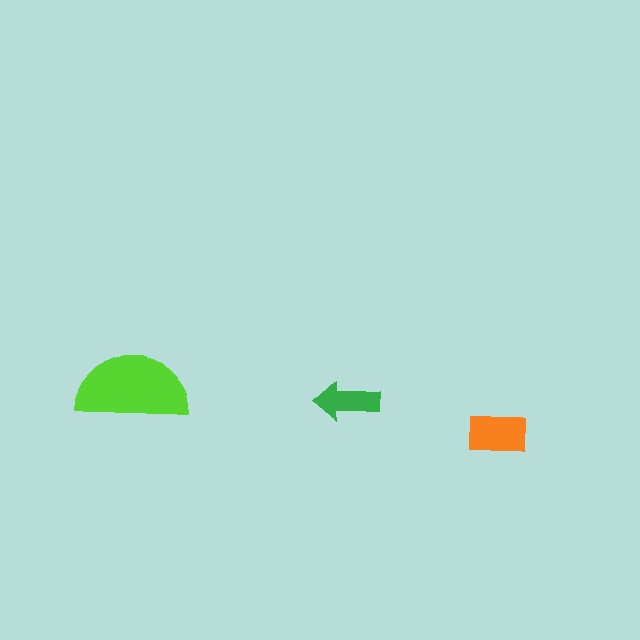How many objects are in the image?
There are 3 objects in the image.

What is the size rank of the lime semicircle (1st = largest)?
1st.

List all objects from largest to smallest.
The lime semicircle, the orange rectangle, the green arrow.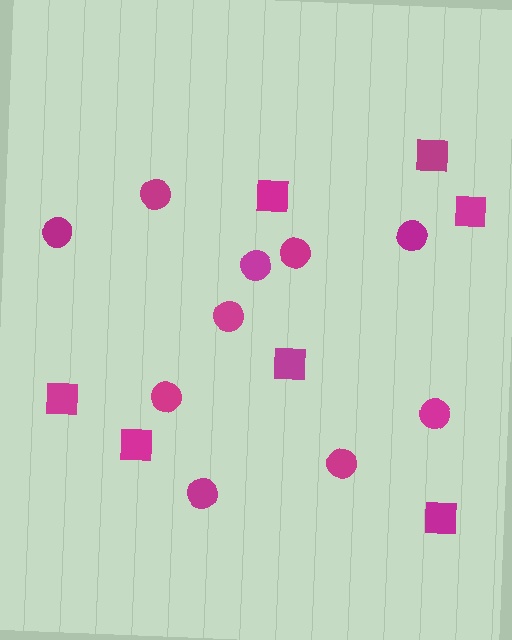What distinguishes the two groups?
There are 2 groups: one group of squares (7) and one group of circles (10).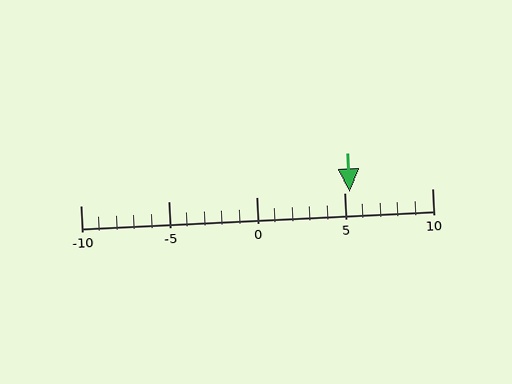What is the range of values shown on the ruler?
The ruler shows values from -10 to 10.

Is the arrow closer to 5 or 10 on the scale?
The arrow is closer to 5.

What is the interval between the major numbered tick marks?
The major tick marks are spaced 5 units apart.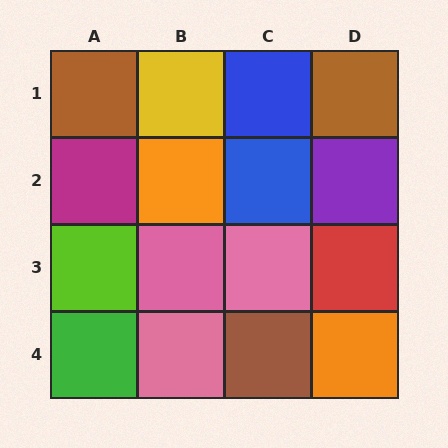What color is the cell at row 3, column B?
Pink.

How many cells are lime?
1 cell is lime.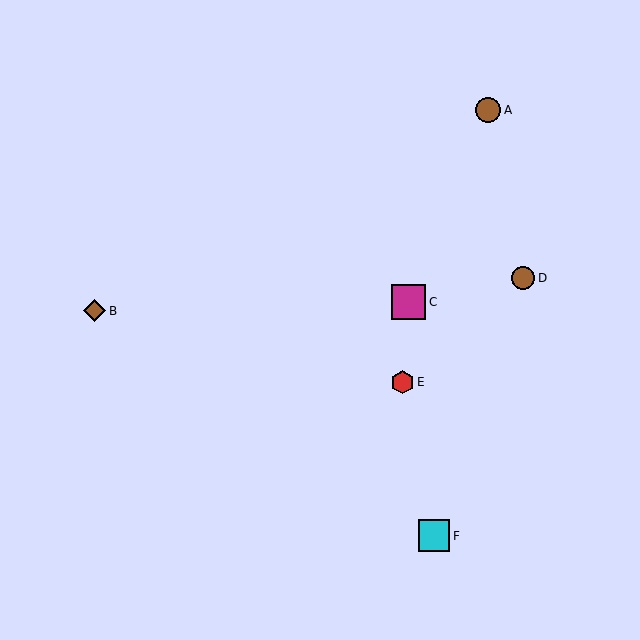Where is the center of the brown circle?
The center of the brown circle is at (523, 278).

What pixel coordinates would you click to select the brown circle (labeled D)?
Click at (523, 278) to select the brown circle D.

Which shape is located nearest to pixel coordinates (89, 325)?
The brown diamond (labeled B) at (95, 311) is nearest to that location.